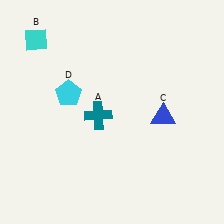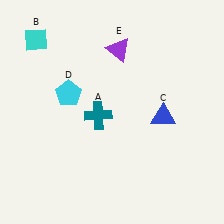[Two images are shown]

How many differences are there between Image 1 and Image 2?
There is 1 difference between the two images.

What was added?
A purple triangle (E) was added in Image 2.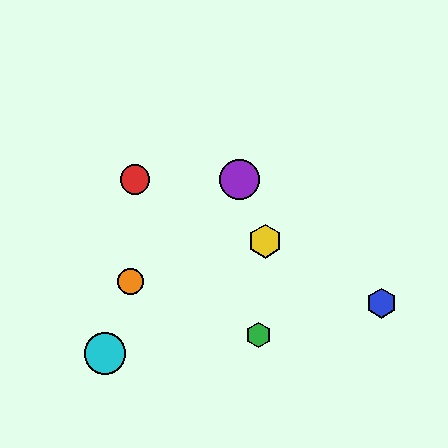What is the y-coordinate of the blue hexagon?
The blue hexagon is at y≈303.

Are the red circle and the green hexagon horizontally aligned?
No, the red circle is at y≈180 and the green hexagon is at y≈335.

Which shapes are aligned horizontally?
The red circle, the purple circle are aligned horizontally.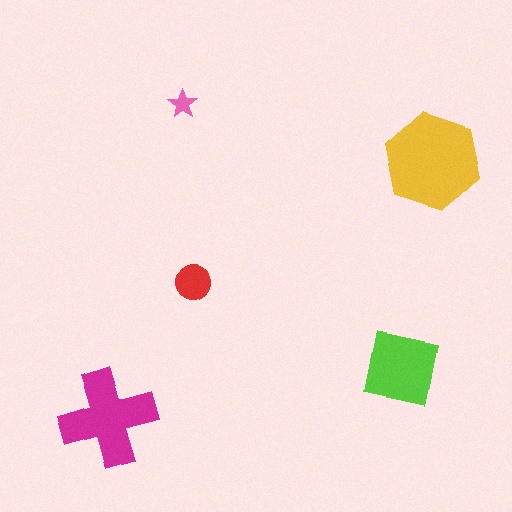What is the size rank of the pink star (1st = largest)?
5th.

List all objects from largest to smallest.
The yellow hexagon, the magenta cross, the lime square, the red circle, the pink star.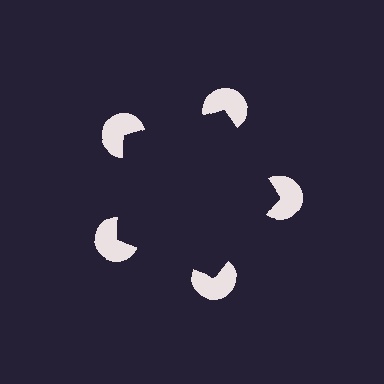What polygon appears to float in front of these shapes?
An illusory pentagon — its edges are inferred from the aligned wedge cuts in the pac-man discs, not physically drawn.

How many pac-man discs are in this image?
There are 5 — one at each vertex of the illusory pentagon.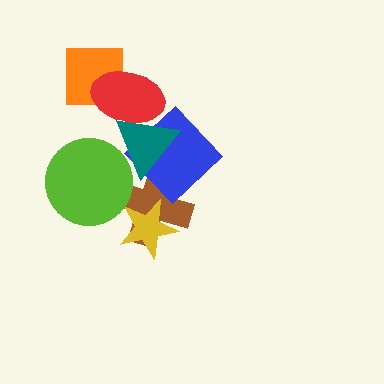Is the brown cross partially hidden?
Yes, it is partially covered by another shape.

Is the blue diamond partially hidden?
Yes, it is partially covered by another shape.